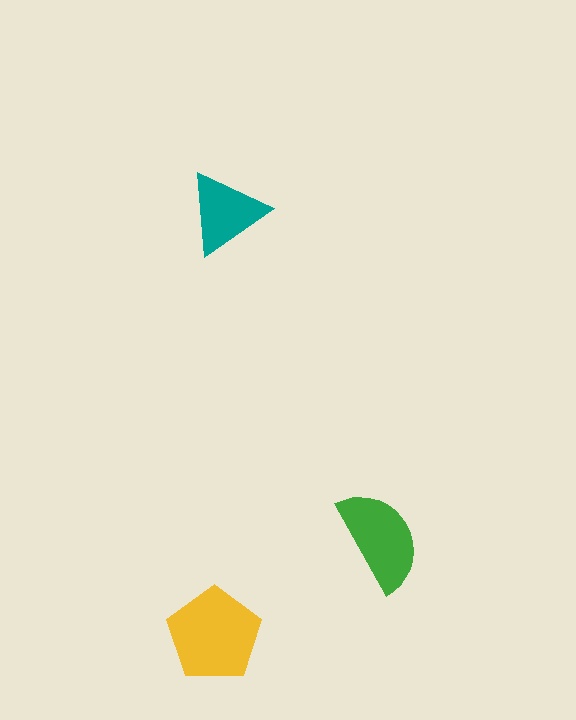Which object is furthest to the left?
The yellow pentagon is leftmost.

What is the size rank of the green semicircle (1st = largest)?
2nd.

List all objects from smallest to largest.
The teal triangle, the green semicircle, the yellow pentagon.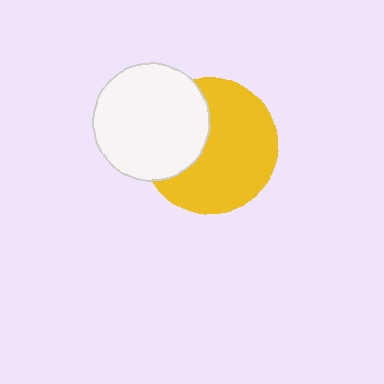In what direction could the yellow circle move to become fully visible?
The yellow circle could move right. That would shift it out from behind the white circle entirely.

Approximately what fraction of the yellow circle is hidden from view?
Roughly 34% of the yellow circle is hidden behind the white circle.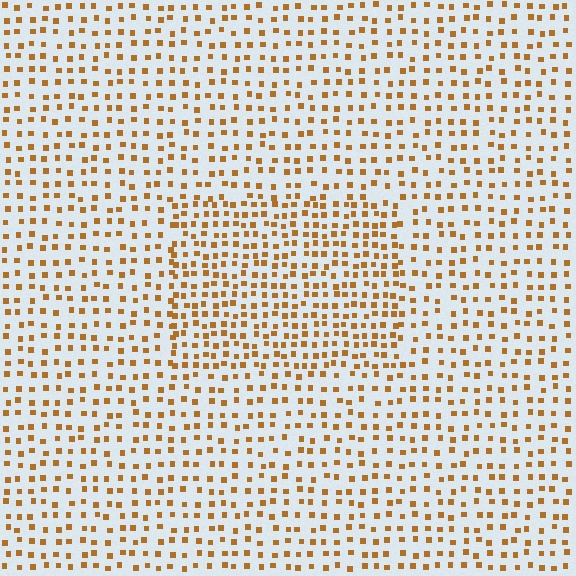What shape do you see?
I see a rectangle.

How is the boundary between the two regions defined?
The boundary is defined by a change in element density (approximately 1.6x ratio). All elements are the same color, size, and shape.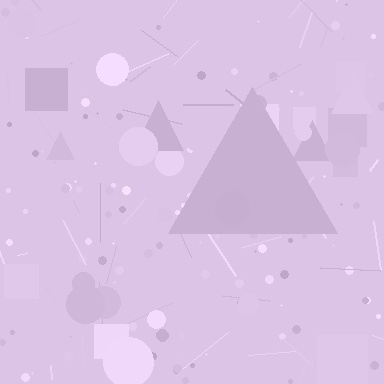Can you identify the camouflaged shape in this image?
The camouflaged shape is a triangle.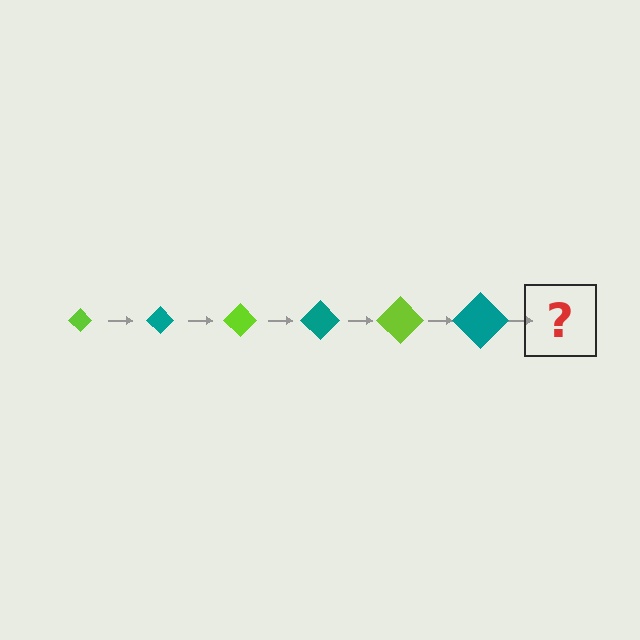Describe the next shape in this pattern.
It should be a lime diamond, larger than the previous one.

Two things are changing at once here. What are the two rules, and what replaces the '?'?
The two rules are that the diamond grows larger each step and the color cycles through lime and teal. The '?' should be a lime diamond, larger than the previous one.